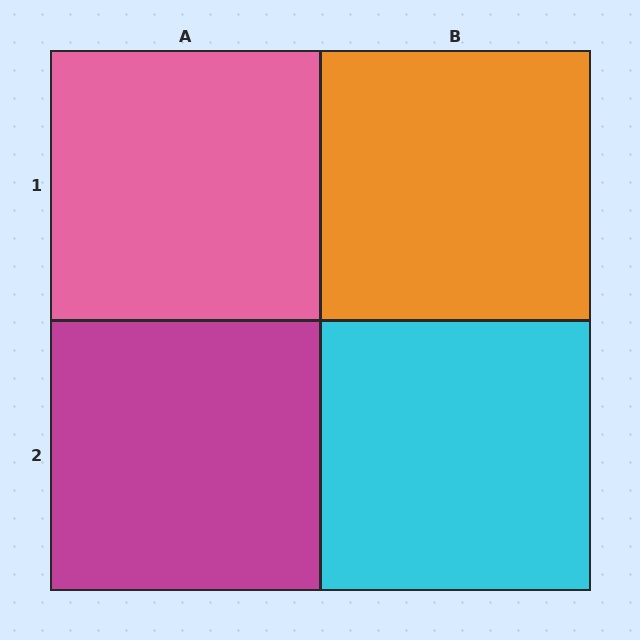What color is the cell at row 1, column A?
Pink.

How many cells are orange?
1 cell is orange.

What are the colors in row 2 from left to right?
Magenta, cyan.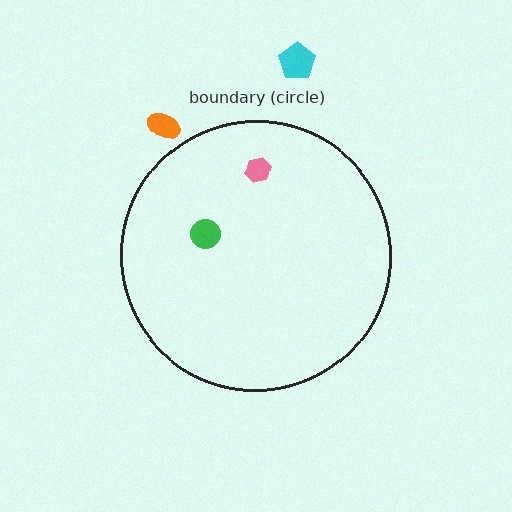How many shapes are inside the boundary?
2 inside, 2 outside.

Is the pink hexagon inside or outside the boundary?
Inside.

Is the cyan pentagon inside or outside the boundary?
Outside.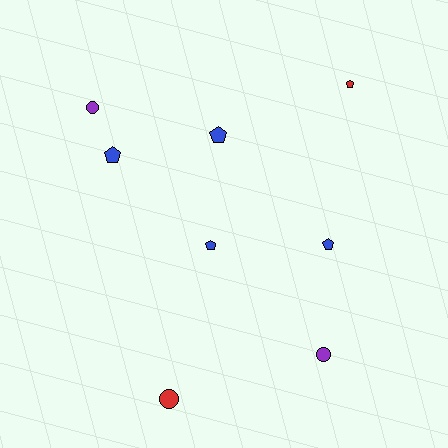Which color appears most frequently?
Blue, with 4 objects.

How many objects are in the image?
There are 8 objects.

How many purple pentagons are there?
There are no purple pentagons.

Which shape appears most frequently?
Pentagon, with 5 objects.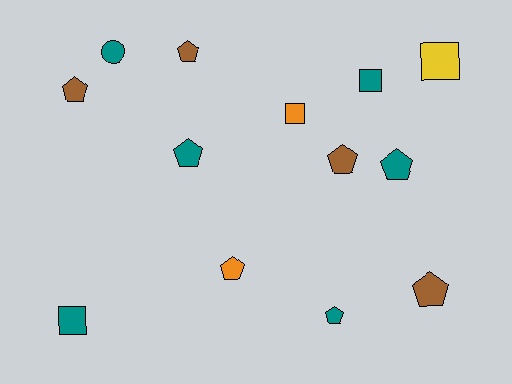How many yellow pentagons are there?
There are no yellow pentagons.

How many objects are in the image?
There are 13 objects.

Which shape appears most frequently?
Pentagon, with 8 objects.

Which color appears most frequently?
Teal, with 6 objects.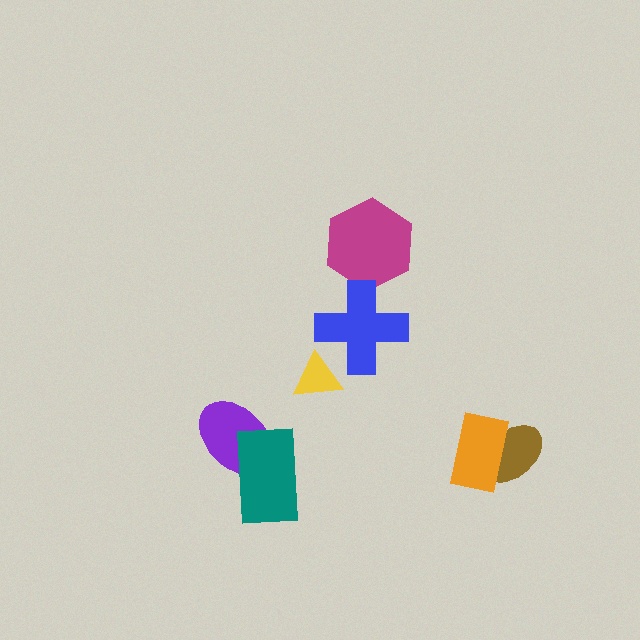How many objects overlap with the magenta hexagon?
1 object overlaps with the magenta hexagon.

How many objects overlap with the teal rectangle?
1 object overlaps with the teal rectangle.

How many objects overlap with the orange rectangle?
1 object overlaps with the orange rectangle.